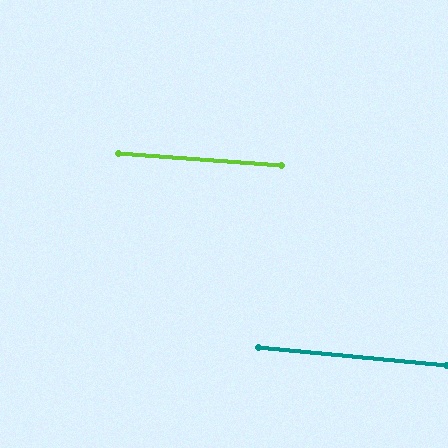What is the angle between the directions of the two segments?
Approximately 1 degree.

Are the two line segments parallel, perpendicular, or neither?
Parallel — their directions differ by only 1.0°.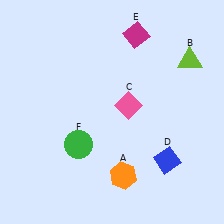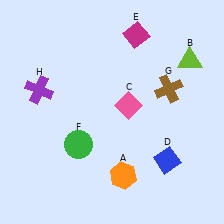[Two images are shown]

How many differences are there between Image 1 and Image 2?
There are 2 differences between the two images.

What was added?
A brown cross (G), a purple cross (H) were added in Image 2.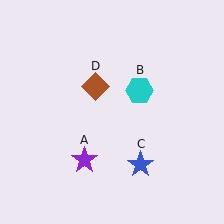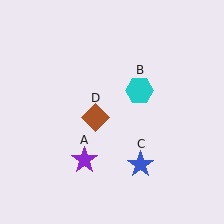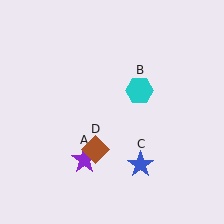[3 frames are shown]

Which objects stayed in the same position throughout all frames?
Purple star (object A) and cyan hexagon (object B) and blue star (object C) remained stationary.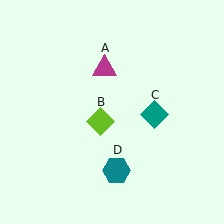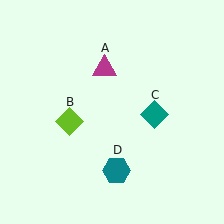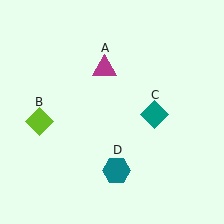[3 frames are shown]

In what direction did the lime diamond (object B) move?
The lime diamond (object B) moved left.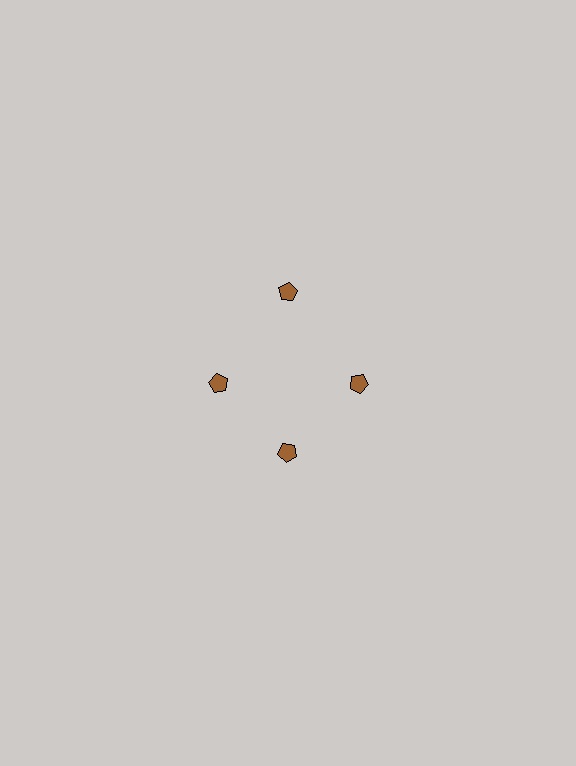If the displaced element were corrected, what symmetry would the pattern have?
It would have 4-fold rotational symmetry — the pattern would map onto itself every 90 degrees.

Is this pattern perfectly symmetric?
No. The 4 brown pentagons are arranged in a ring, but one element near the 12 o'clock position is pushed outward from the center, breaking the 4-fold rotational symmetry.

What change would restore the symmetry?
The symmetry would be restored by moving it inward, back onto the ring so that all 4 pentagons sit at equal angles and equal distance from the center.